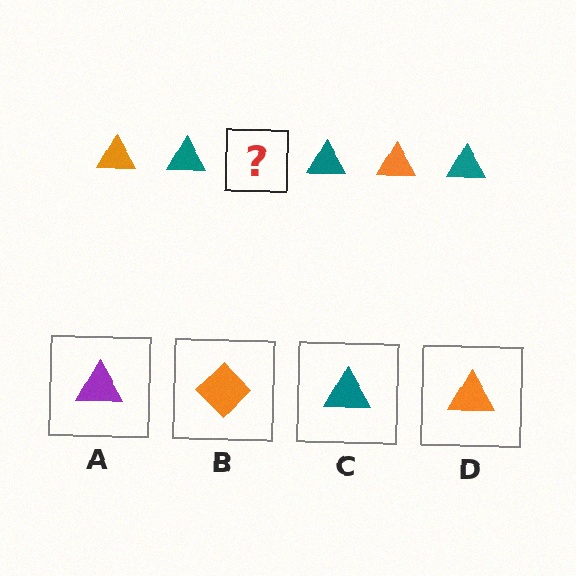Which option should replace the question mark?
Option D.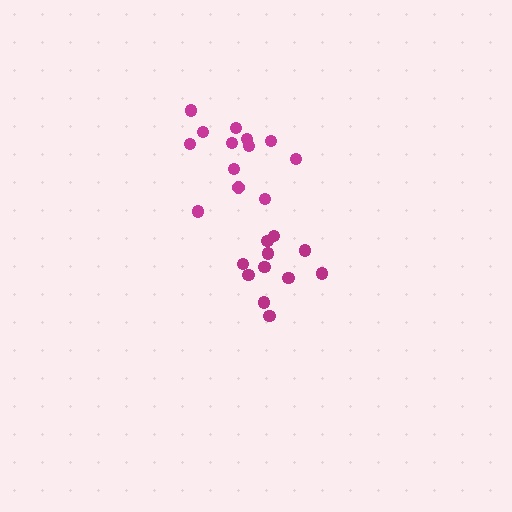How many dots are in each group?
Group 1: 11 dots, Group 2: 13 dots (24 total).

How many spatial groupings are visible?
There are 2 spatial groupings.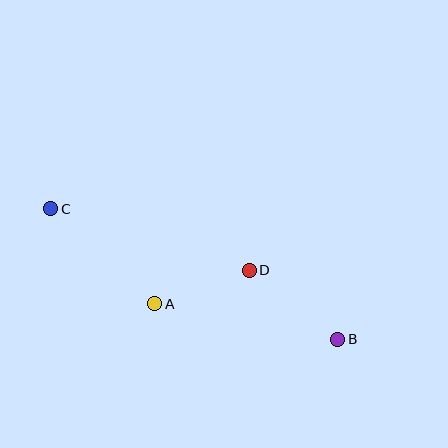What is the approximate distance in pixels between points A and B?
The distance between A and B is approximately 186 pixels.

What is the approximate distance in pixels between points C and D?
The distance between C and D is approximately 208 pixels.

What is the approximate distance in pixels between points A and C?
The distance between A and C is approximately 141 pixels.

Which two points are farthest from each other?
Points B and C are farthest from each other.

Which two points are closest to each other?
Points A and D are closest to each other.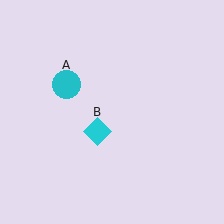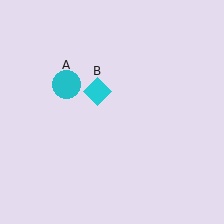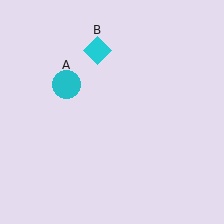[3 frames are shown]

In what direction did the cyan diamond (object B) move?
The cyan diamond (object B) moved up.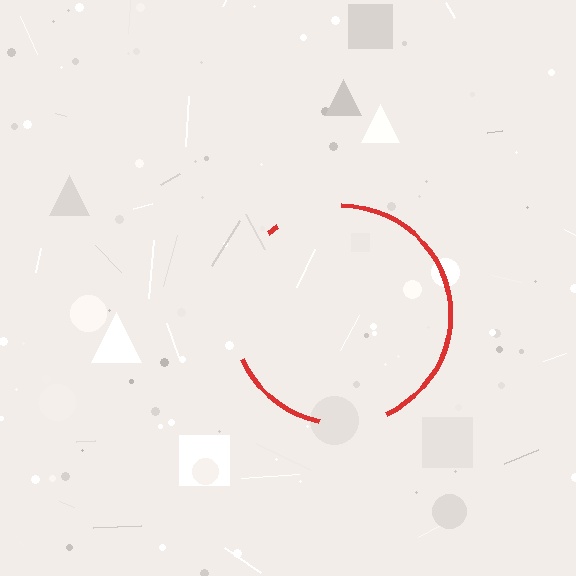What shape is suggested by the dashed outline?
The dashed outline suggests a circle.